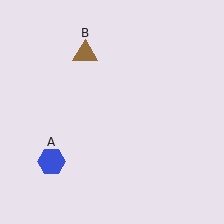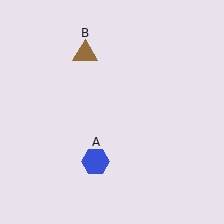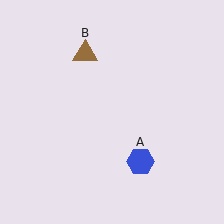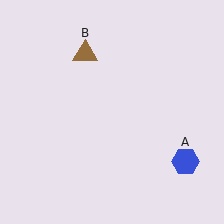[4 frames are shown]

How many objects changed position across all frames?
1 object changed position: blue hexagon (object A).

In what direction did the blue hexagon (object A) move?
The blue hexagon (object A) moved right.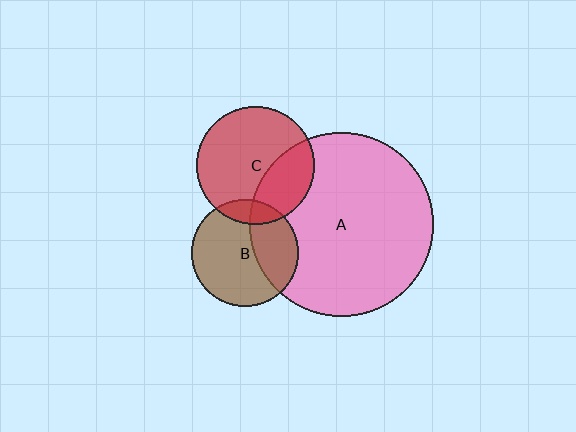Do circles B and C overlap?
Yes.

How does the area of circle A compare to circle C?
Approximately 2.4 times.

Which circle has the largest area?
Circle A (pink).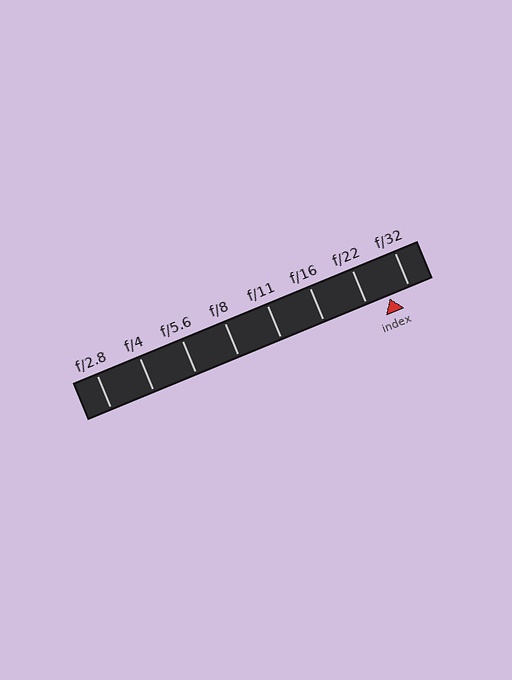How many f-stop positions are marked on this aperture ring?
There are 8 f-stop positions marked.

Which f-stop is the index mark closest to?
The index mark is closest to f/32.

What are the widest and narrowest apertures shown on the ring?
The widest aperture shown is f/2.8 and the narrowest is f/32.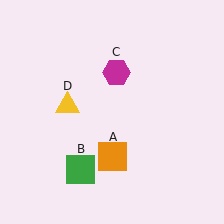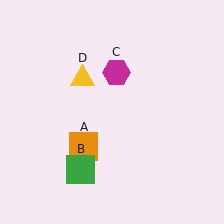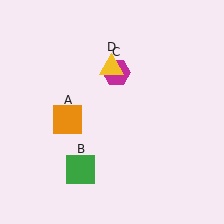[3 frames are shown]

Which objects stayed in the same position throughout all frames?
Green square (object B) and magenta hexagon (object C) remained stationary.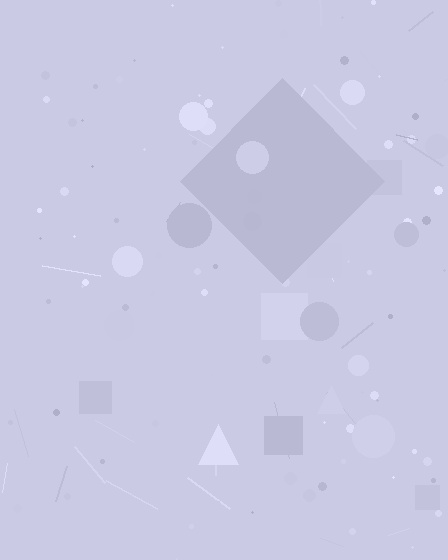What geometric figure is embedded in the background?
A diamond is embedded in the background.